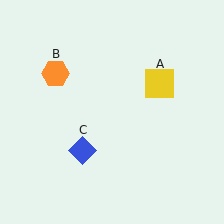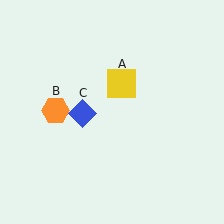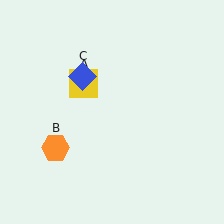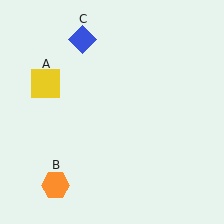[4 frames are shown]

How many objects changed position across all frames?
3 objects changed position: yellow square (object A), orange hexagon (object B), blue diamond (object C).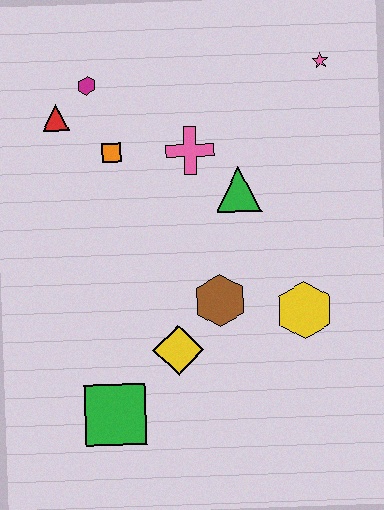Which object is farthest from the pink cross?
The green square is farthest from the pink cross.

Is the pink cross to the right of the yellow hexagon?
No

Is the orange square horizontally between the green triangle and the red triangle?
Yes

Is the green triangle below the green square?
No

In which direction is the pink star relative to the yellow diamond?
The pink star is above the yellow diamond.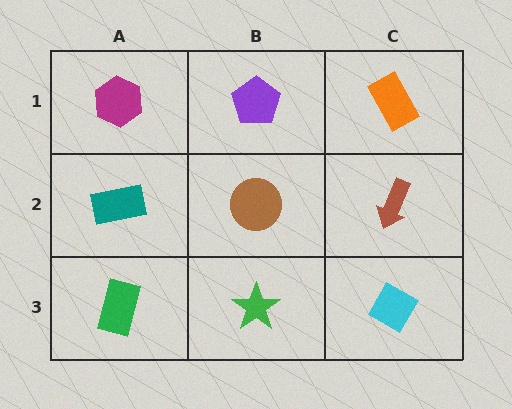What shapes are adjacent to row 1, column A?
A teal rectangle (row 2, column A), a purple pentagon (row 1, column B).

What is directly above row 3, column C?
A brown arrow.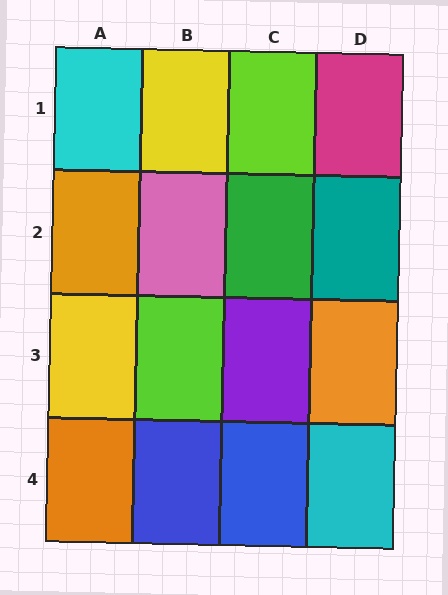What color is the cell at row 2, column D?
Teal.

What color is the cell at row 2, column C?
Green.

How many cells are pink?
1 cell is pink.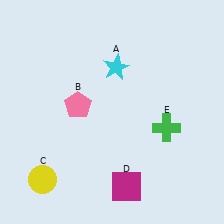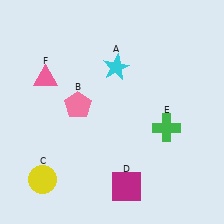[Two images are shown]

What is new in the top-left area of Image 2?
A pink triangle (F) was added in the top-left area of Image 2.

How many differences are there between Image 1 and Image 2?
There is 1 difference between the two images.